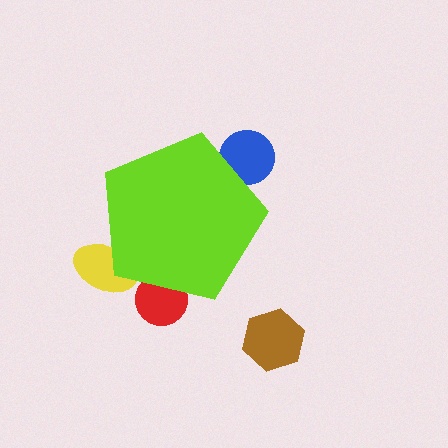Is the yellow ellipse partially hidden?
Yes, the yellow ellipse is partially hidden behind the lime pentagon.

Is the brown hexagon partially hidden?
No, the brown hexagon is fully visible.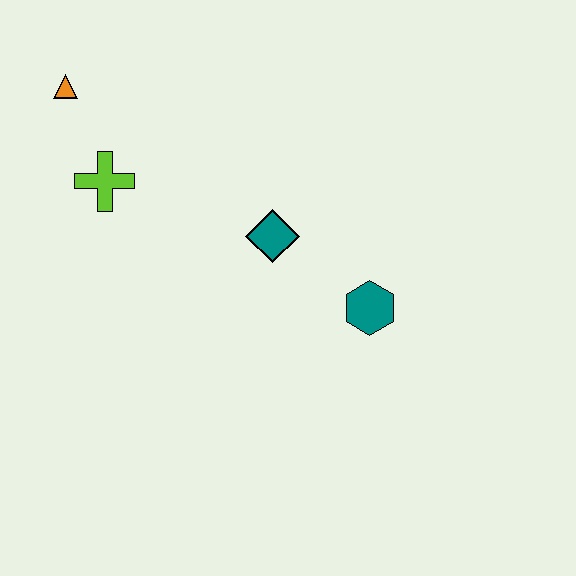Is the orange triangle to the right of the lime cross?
No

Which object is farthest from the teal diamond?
The orange triangle is farthest from the teal diamond.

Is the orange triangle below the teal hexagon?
No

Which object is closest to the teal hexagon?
The teal diamond is closest to the teal hexagon.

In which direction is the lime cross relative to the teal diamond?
The lime cross is to the left of the teal diamond.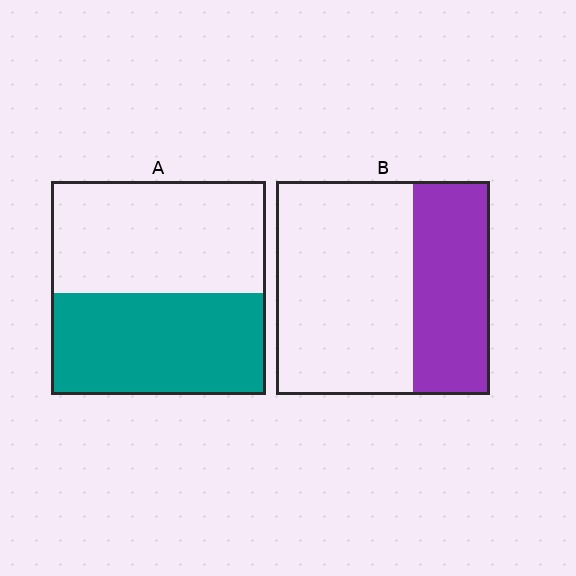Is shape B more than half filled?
No.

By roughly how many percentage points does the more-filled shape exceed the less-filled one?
By roughly 10 percentage points (A over B).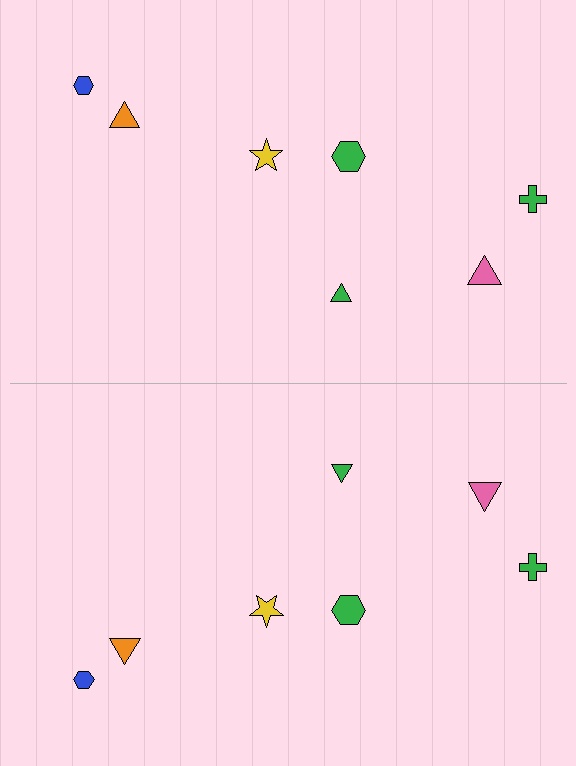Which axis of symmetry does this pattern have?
The pattern has a horizontal axis of symmetry running through the center of the image.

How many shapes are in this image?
There are 14 shapes in this image.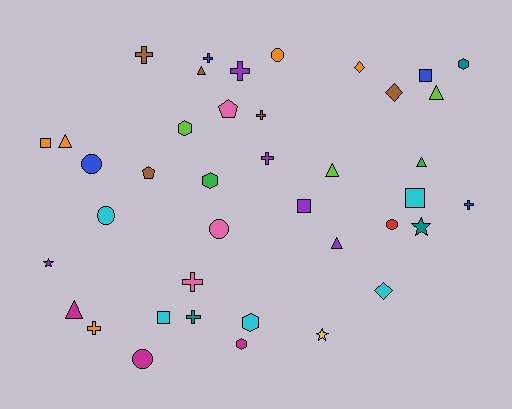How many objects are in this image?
There are 40 objects.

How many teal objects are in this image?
There are 3 teal objects.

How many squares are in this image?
There are 5 squares.